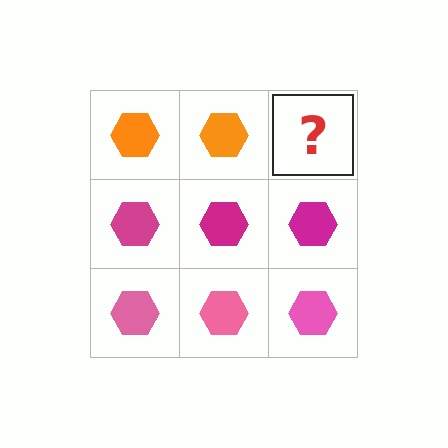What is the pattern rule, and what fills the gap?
The rule is that each row has a consistent color. The gap should be filled with an orange hexagon.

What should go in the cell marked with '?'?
The missing cell should contain an orange hexagon.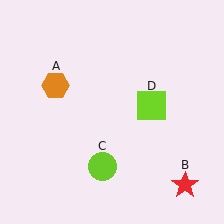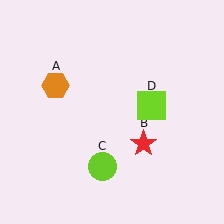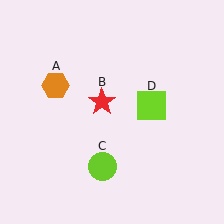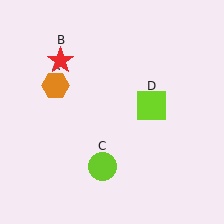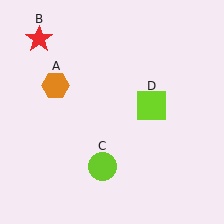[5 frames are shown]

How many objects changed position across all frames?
1 object changed position: red star (object B).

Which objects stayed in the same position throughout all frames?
Orange hexagon (object A) and lime circle (object C) and lime square (object D) remained stationary.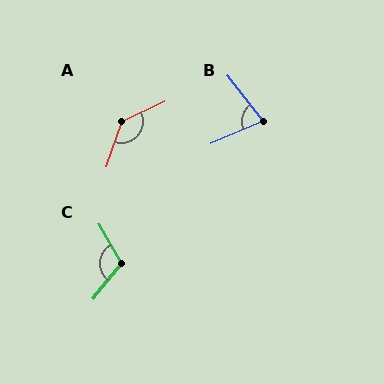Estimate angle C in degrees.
Approximately 111 degrees.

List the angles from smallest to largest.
B (75°), C (111°), A (134°).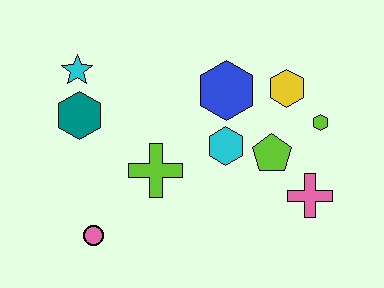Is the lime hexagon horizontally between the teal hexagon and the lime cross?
No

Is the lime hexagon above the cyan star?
No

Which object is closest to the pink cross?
The lime pentagon is closest to the pink cross.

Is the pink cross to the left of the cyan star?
No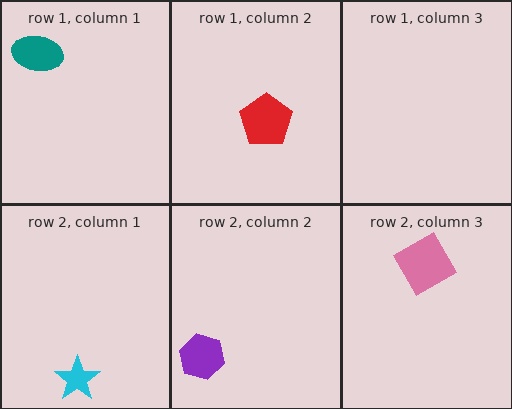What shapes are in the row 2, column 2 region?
The purple hexagon.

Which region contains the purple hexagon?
The row 2, column 2 region.